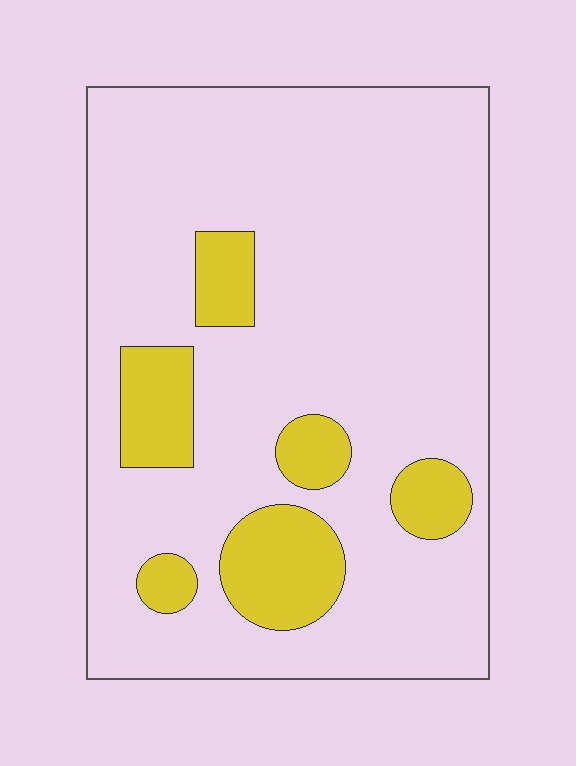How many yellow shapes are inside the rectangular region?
6.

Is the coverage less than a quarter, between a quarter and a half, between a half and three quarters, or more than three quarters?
Less than a quarter.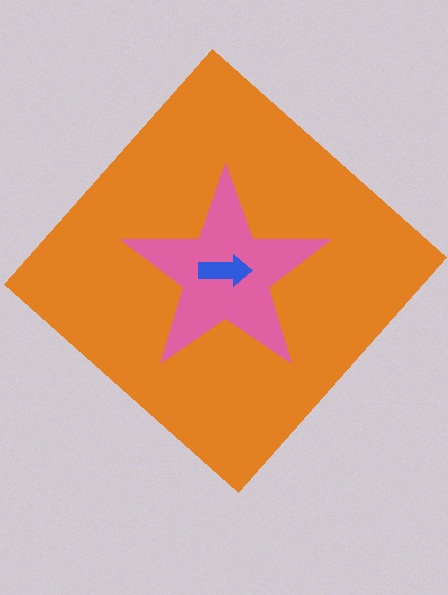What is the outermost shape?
The orange diamond.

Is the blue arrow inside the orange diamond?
Yes.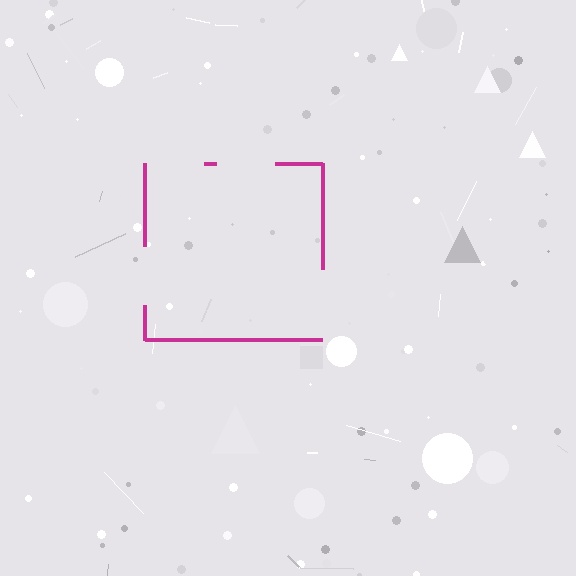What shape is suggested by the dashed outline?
The dashed outline suggests a square.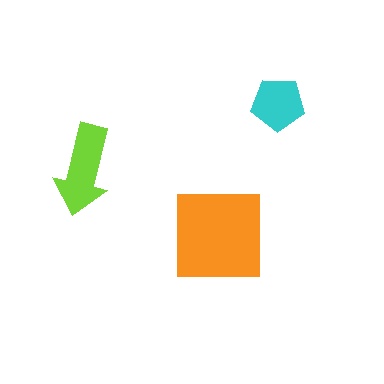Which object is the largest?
The orange square.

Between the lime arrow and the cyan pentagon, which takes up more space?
The lime arrow.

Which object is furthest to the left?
The lime arrow is leftmost.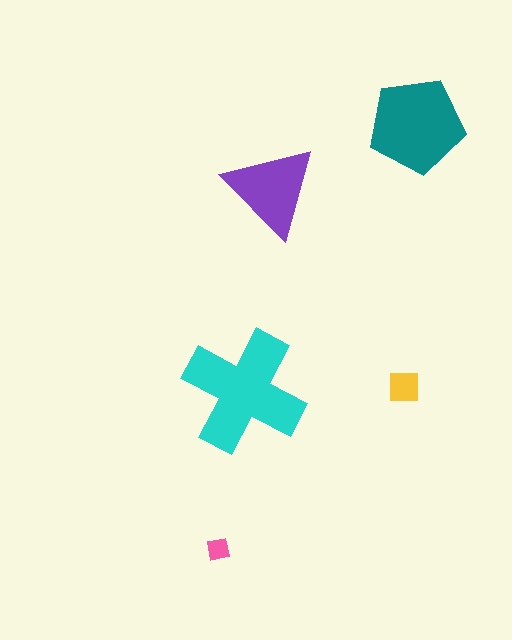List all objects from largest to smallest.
The cyan cross, the teal pentagon, the purple triangle, the yellow square, the pink square.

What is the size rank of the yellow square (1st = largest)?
4th.